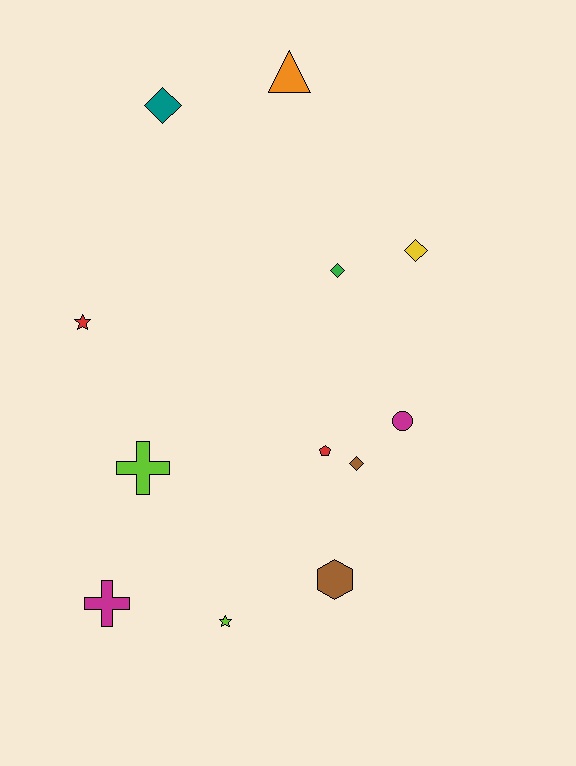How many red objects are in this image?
There are 2 red objects.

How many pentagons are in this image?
There is 1 pentagon.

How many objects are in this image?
There are 12 objects.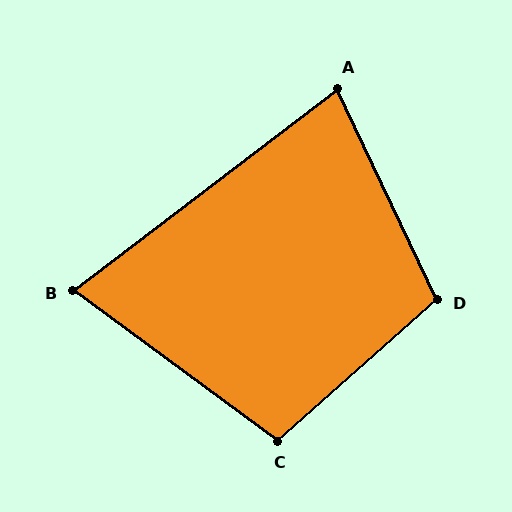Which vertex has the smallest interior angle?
B, at approximately 74 degrees.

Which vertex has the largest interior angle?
D, at approximately 106 degrees.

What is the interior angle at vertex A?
Approximately 78 degrees (acute).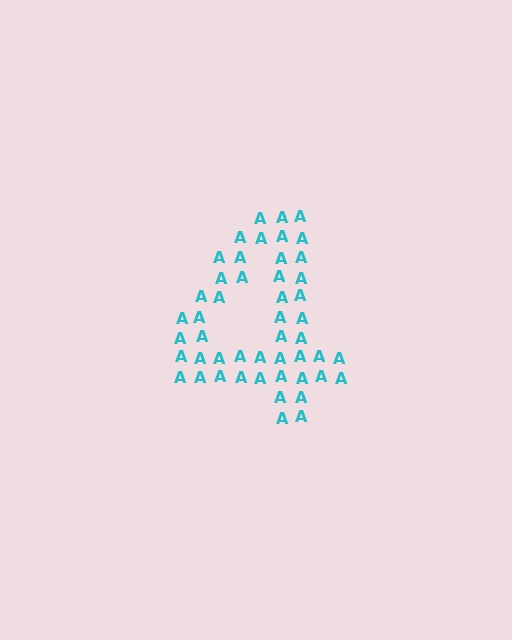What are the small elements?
The small elements are letter A's.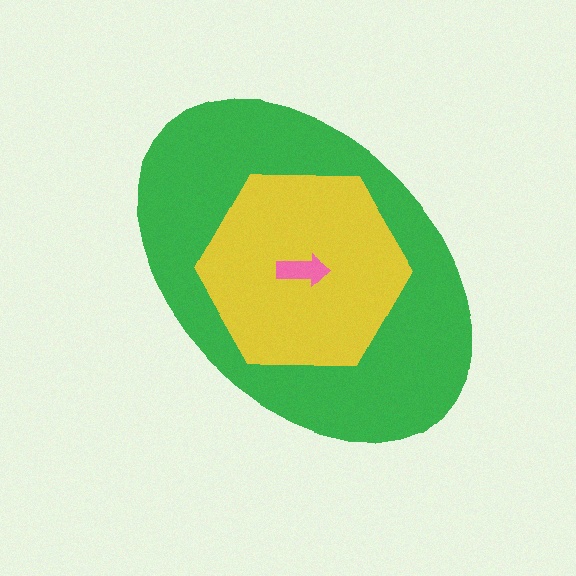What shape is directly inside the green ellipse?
The yellow hexagon.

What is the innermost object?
The pink arrow.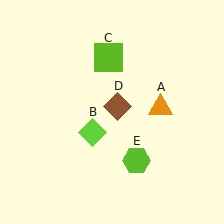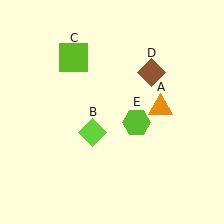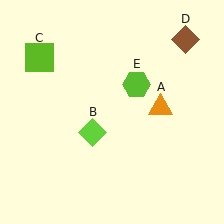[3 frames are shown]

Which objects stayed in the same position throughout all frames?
Orange triangle (object A) and lime diamond (object B) remained stationary.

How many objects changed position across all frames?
3 objects changed position: lime square (object C), brown diamond (object D), lime hexagon (object E).